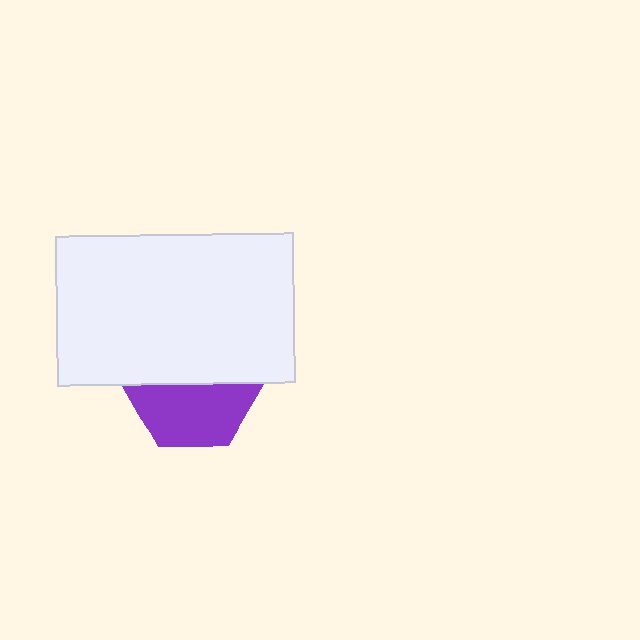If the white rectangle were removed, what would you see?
You would see the complete purple hexagon.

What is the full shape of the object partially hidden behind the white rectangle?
The partially hidden object is a purple hexagon.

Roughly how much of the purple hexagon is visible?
About half of it is visible (roughly 51%).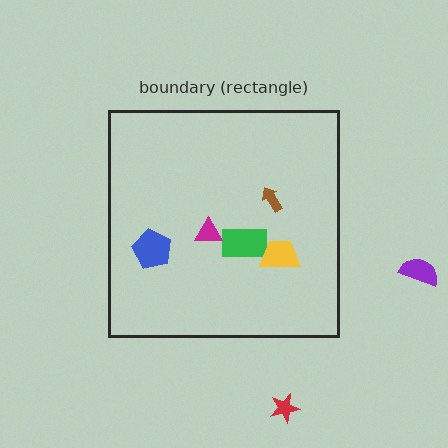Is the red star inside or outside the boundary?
Outside.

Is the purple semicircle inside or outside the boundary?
Outside.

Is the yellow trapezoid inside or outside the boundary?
Inside.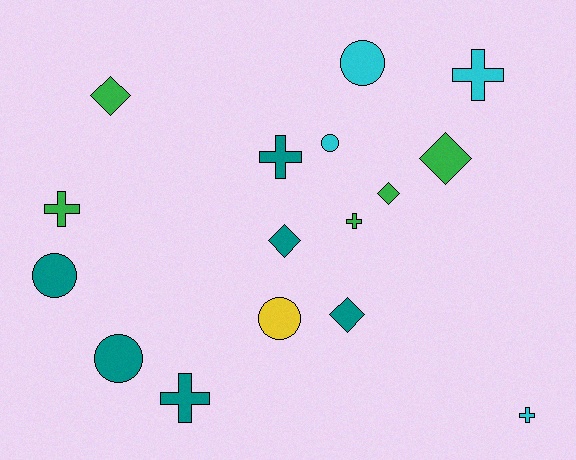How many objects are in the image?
There are 16 objects.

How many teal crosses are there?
There are 2 teal crosses.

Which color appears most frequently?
Teal, with 6 objects.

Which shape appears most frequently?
Cross, with 6 objects.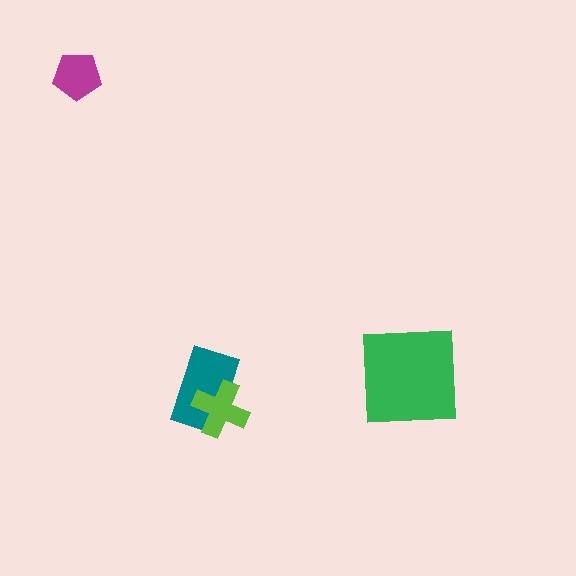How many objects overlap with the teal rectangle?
1 object overlaps with the teal rectangle.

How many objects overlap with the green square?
0 objects overlap with the green square.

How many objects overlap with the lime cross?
1 object overlaps with the lime cross.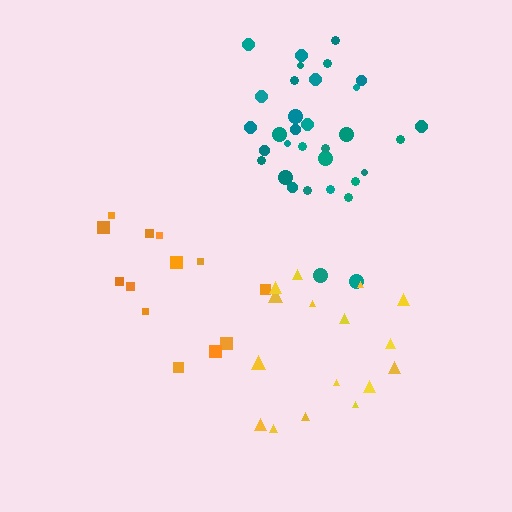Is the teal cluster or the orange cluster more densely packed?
Teal.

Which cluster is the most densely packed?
Teal.